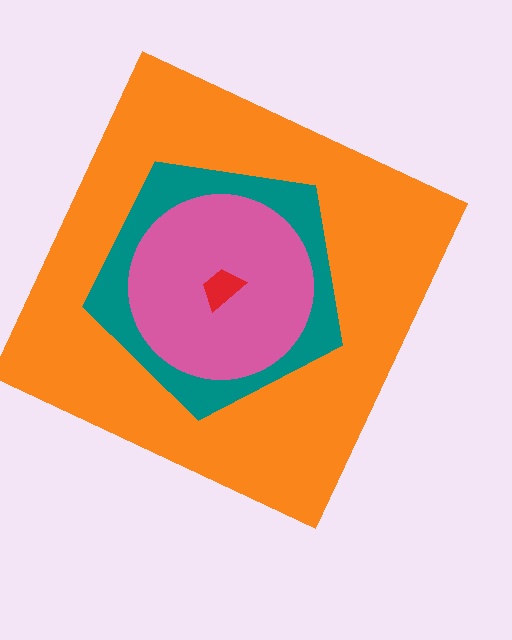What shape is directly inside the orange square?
The teal pentagon.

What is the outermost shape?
The orange square.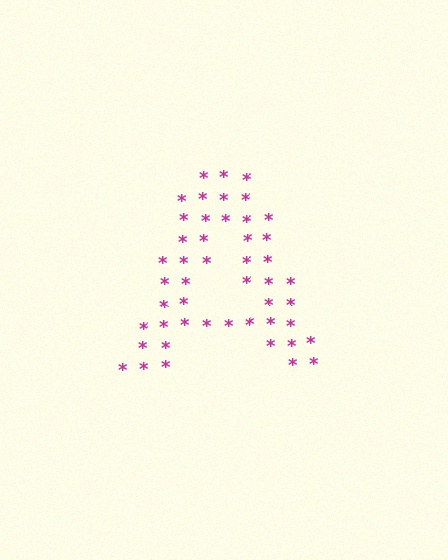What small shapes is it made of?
It is made of small asterisks.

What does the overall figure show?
The overall figure shows the letter A.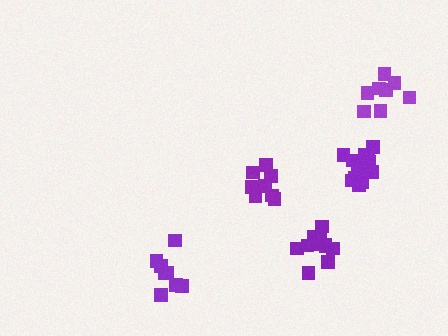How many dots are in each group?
Group 1: 8 dots, Group 2: 8 dots, Group 3: 11 dots, Group 4: 8 dots, Group 5: 13 dots (48 total).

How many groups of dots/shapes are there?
There are 5 groups.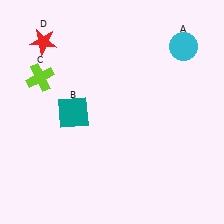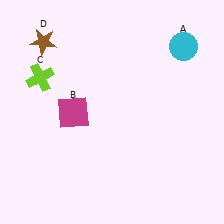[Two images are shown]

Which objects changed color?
B changed from teal to magenta. D changed from red to brown.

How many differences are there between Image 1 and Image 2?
There are 2 differences between the two images.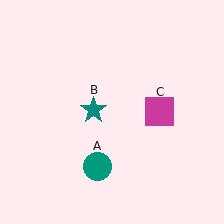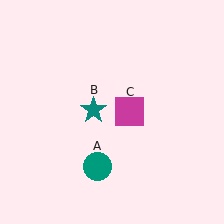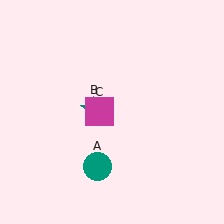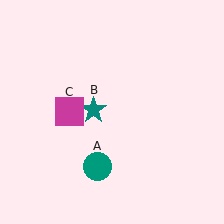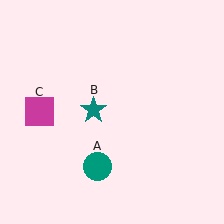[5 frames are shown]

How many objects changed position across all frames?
1 object changed position: magenta square (object C).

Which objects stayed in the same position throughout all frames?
Teal circle (object A) and teal star (object B) remained stationary.